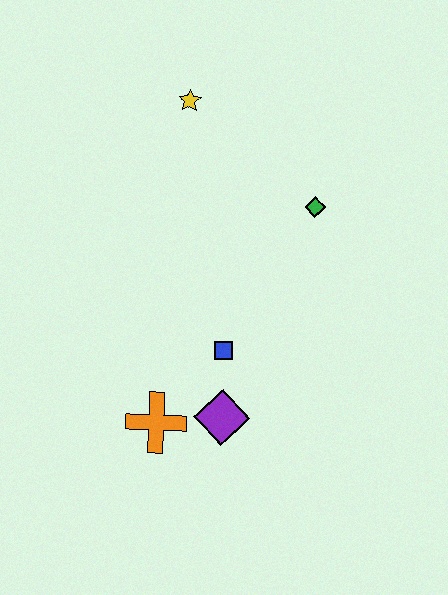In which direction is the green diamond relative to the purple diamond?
The green diamond is above the purple diamond.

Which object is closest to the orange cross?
The purple diamond is closest to the orange cross.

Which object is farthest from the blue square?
The yellow star is farthest from the blue square.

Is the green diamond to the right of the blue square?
Yes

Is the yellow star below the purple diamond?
No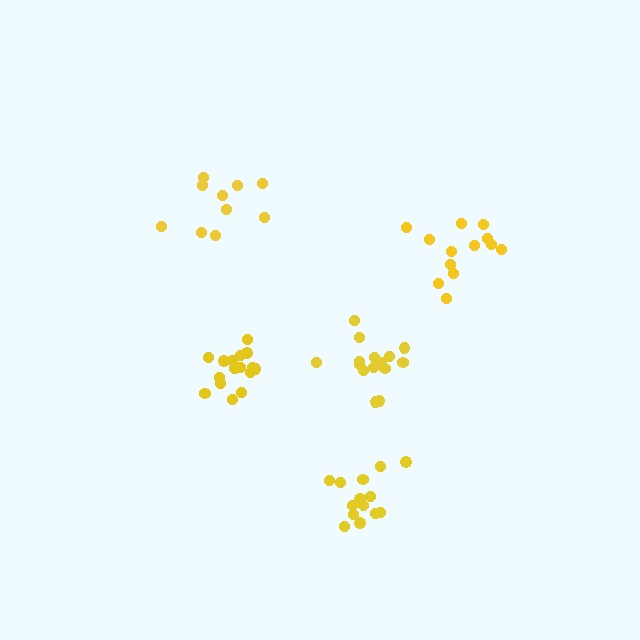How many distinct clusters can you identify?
There are 5 distinct clusters.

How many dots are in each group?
Group 1: 16 dots, Group 2: 13 dots, Group 3: 14 dots, Group 4: 15 dots, Group 5: 10 dots (68 total).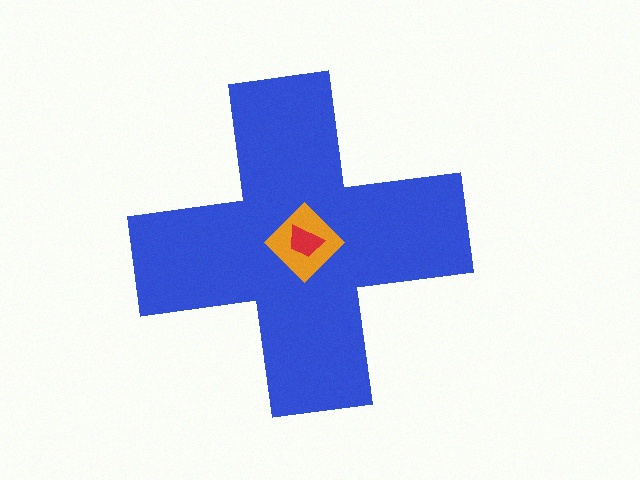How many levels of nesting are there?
3.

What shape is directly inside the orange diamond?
The red trapezoid.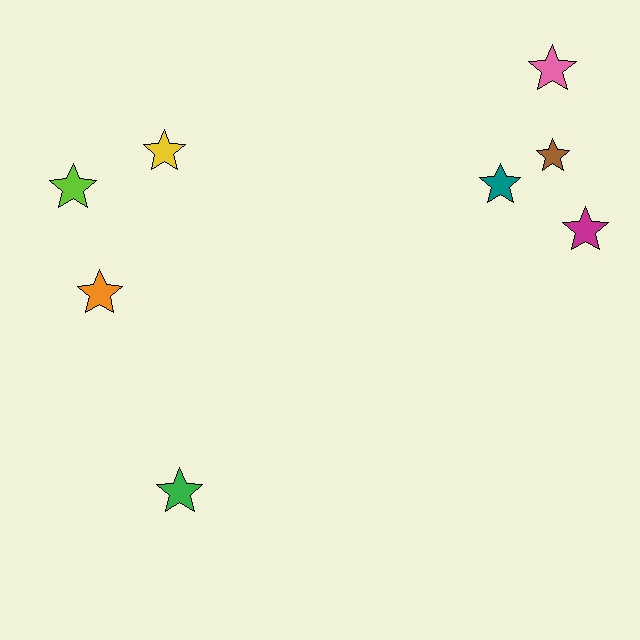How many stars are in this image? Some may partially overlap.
There are 8 stars.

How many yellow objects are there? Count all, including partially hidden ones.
There is 1 yellow object.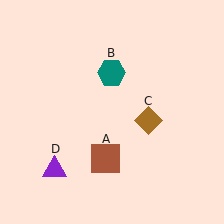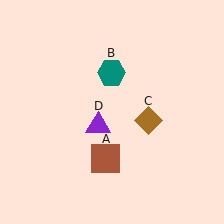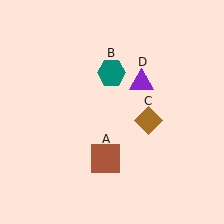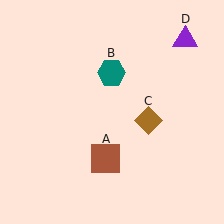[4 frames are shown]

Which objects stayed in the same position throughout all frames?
Brown square (object A) and teal hexagon (object B) and brown diamond (object C) remained stationary.